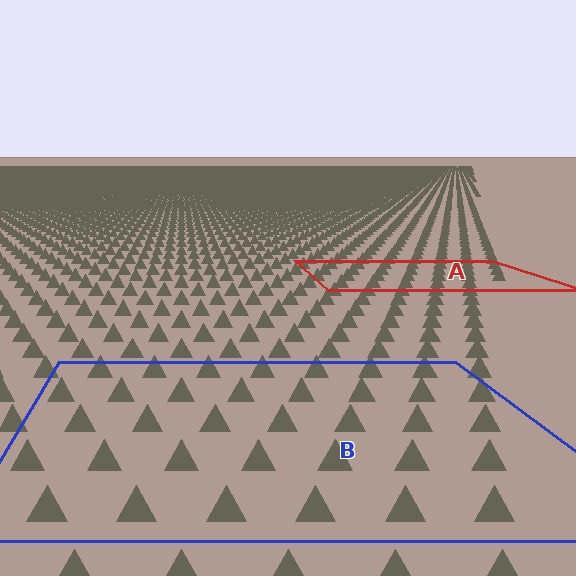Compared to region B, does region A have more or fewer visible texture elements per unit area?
Region A has more texture elements per unit area — they are packed more densely because it is farther away.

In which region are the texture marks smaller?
The texture marks are smaller in region A, because it is farther away.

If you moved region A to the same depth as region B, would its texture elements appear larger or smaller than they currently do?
They would appear larger. At a closer depth, the same texture elements are projected at a bigger on-screen size.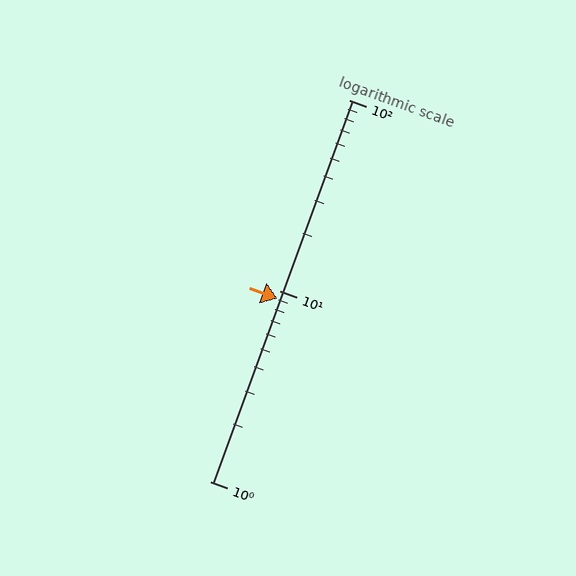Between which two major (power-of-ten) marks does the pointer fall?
The pointer is between 1 and 10.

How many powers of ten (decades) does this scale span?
The scale spans 2 decades, from 1 to 100.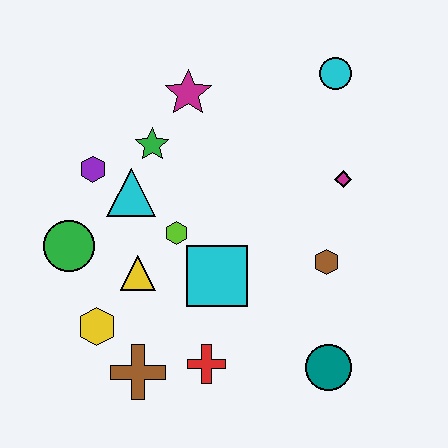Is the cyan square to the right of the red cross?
Yes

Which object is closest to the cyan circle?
The magenta diamond is closest to the cyan circle.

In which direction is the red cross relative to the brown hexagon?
The red cross is to the left of the brown hexagon.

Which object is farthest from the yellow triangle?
The cyan circle is farthest from the yellow triangle.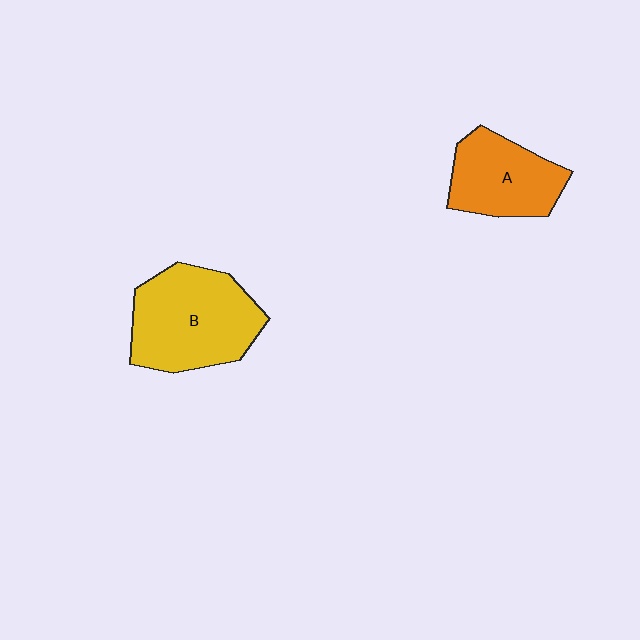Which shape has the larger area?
Shape B (yellow).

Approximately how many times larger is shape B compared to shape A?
Approximately 1.4 times.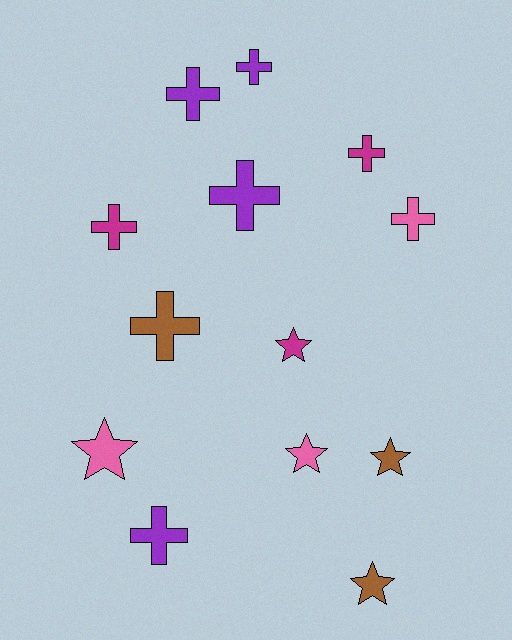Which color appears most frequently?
Purple, with 4 objects.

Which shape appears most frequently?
Cross, with 8 objects.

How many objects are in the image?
There are 13 objects.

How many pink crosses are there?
There is 1 pink cross.